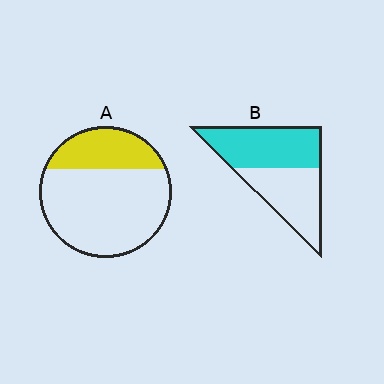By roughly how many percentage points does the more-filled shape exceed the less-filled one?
By roughly 25 percentage points (B over A).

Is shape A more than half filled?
No.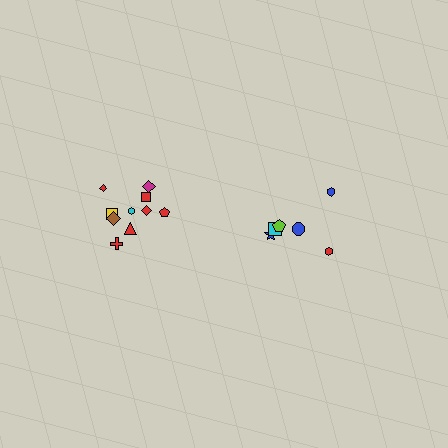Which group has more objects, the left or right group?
The left group.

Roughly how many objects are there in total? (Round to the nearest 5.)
Roughly 15 objects in total.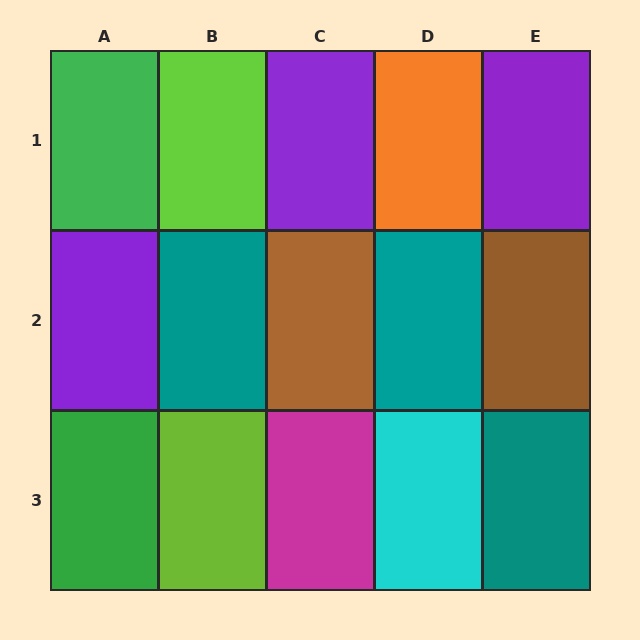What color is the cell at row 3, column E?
Teal.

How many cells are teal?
3 cells are teal.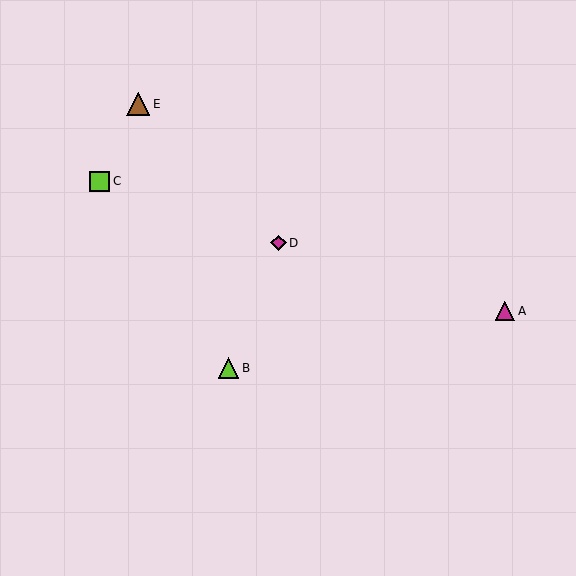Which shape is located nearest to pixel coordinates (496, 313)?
The magenta triangle (labeled A) at (505, 311) is nearest to that location.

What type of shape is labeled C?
Shape C is a lime square.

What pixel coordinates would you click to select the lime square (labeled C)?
Click at (99, 181) to select the lime square C.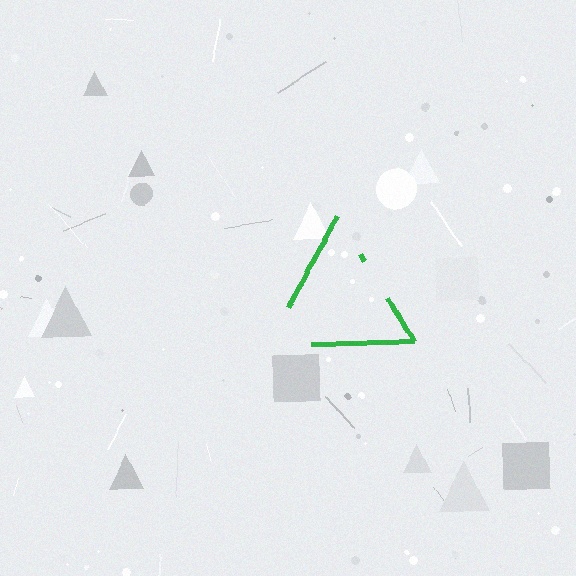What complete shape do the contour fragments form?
The contour fragments form a triangle.